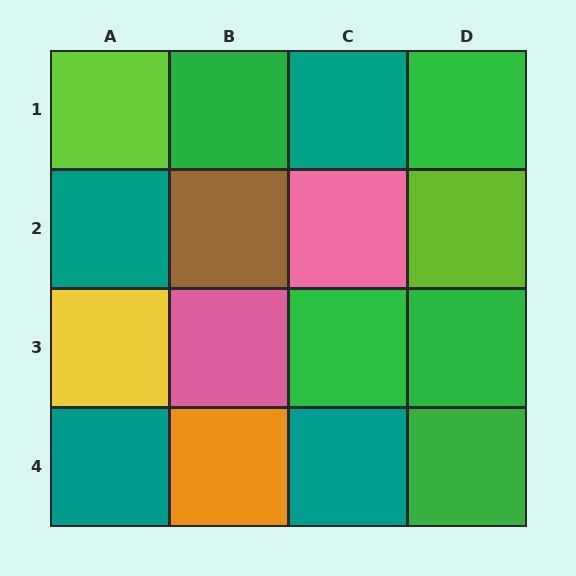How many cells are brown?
1 cell is brown.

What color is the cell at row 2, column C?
Pink.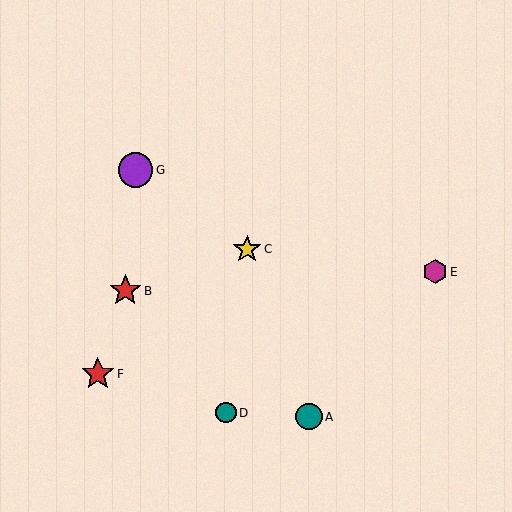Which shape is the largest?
The purple circle (labeled G) is the largest.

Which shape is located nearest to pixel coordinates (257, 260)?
The yellow star (labeled C) at (247, 249) is nearest to that location.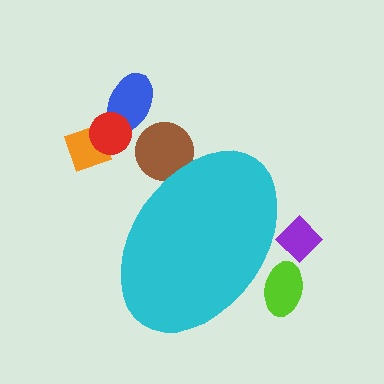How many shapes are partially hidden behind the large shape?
3 shapes are partially hidden.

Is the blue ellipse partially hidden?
No, the blue ellipse is fully visible.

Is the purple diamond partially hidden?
Yes, the purple diamond is partially hidden behind the cyan ellipse.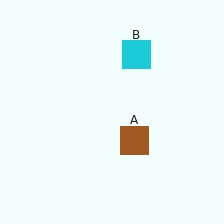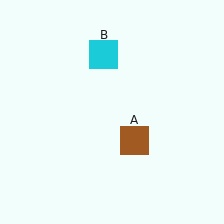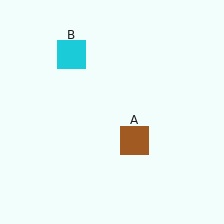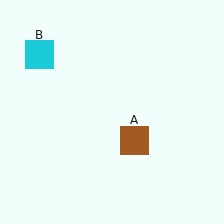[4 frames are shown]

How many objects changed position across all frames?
1 object changed position: cyan square (object B).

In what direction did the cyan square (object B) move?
The cyan square (object B) moved left.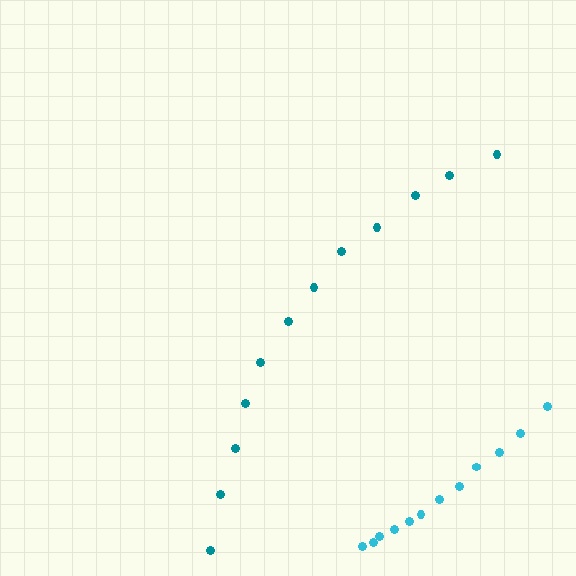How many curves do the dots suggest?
There are 2 distinct paths.